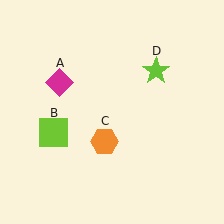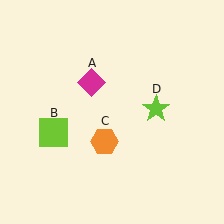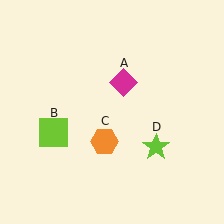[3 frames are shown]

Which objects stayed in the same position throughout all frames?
Lime square (object B) and orange hexagon (object C) remained stationary.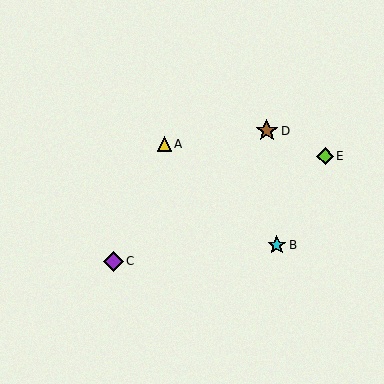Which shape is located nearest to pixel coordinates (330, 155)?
The lime diamond (labeled E) at (325, 156) is nearest to that location.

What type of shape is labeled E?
Shape E is a lime diamond.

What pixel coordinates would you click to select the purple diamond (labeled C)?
Click at (113, 261) to select the purple diamond C.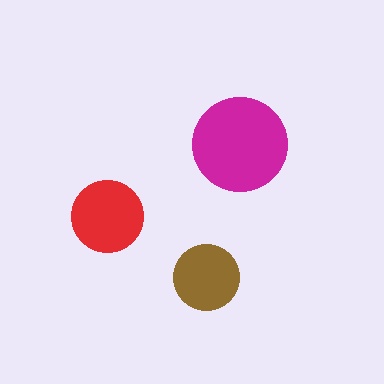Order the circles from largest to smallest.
the magenta one, the red one, the brown one.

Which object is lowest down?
The brown circle is bottommost.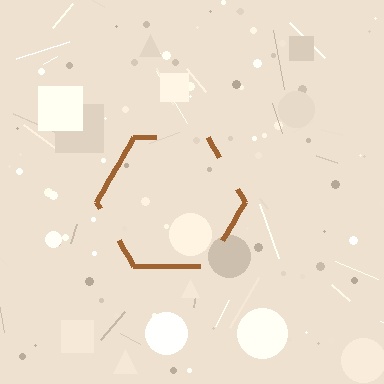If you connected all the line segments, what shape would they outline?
They would outline a hexagon.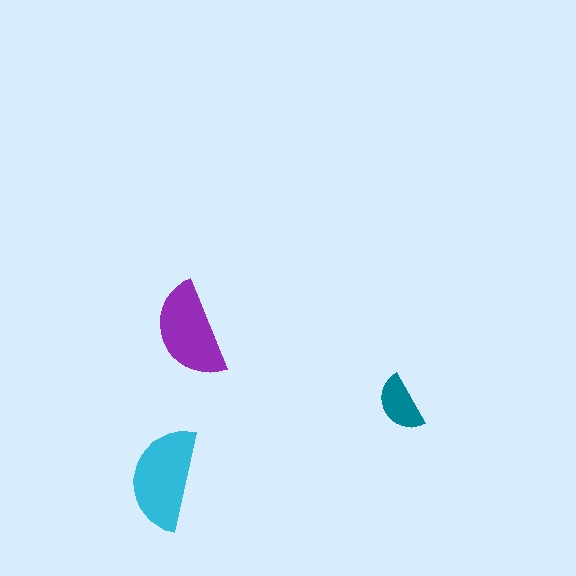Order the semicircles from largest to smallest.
the cyan one, the purple one, the teal one.